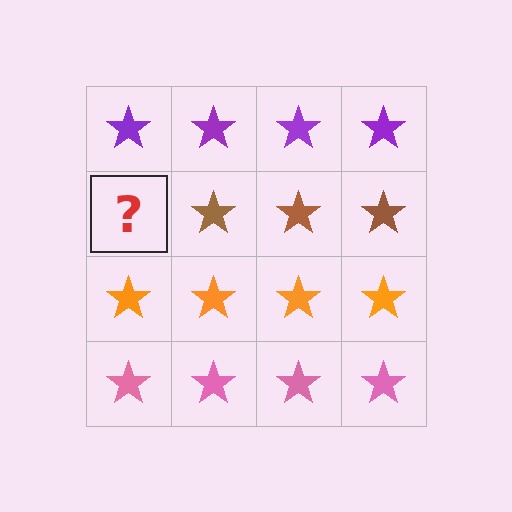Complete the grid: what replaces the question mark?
The question mark should be replaced with a brown star.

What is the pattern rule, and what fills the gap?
The rule is that each row has a consistent color. The gap should be filled with a brown star.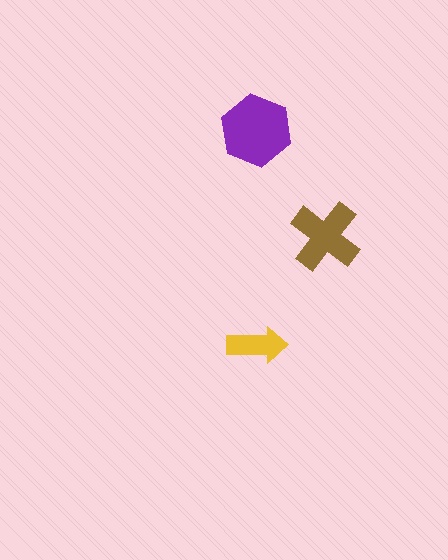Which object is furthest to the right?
The brown cross is rightmost.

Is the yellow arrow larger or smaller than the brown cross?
Smaller.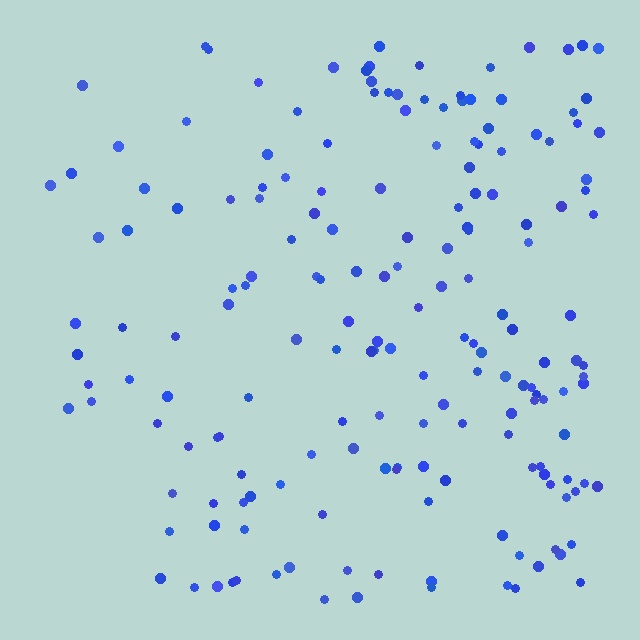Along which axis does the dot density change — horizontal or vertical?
Horizontal.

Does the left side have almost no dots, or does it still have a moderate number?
Still a moderate number, just noticeably fewer than the right.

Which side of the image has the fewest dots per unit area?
The left.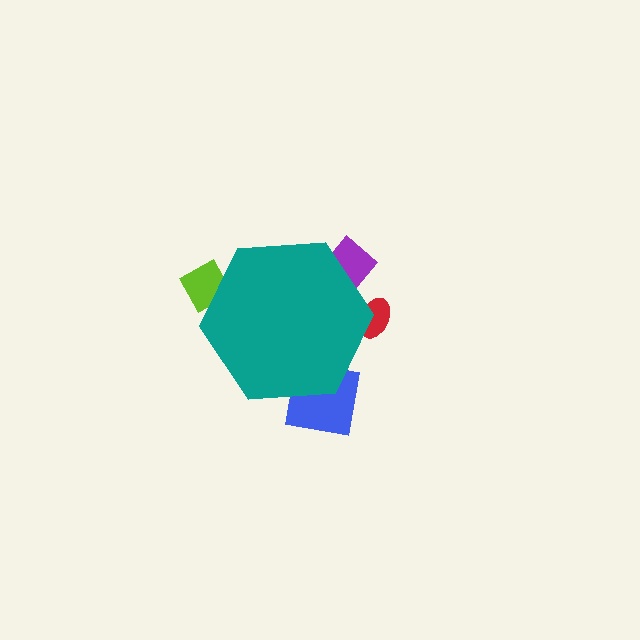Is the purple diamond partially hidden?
Yes, the purple diamond is partially hidden behind the teal hexagon.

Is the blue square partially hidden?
Yes, the blue square is partially hidden behind the teal hexagon.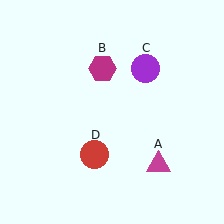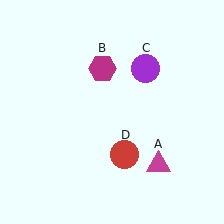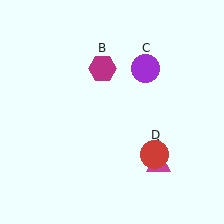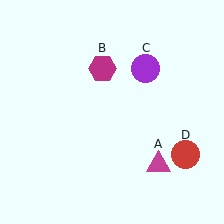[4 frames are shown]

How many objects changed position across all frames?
1 object changed position: red circle (object D).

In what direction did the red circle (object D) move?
The red circle (object D) moved right.